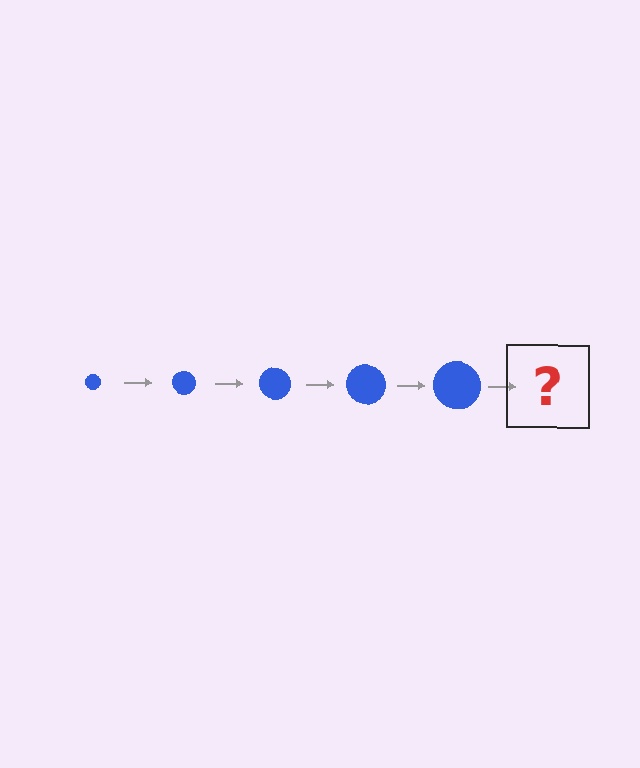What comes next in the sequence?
The next element should be a blue circle, larger than the previous one.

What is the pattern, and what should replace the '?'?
The pattern is that the circle gets progressively larger each step. The '?' should be a blue circle, larger than the previous one.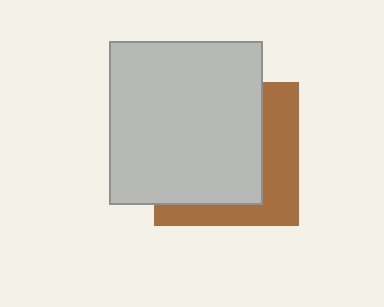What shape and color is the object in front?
The object in front is a light gray rectangle.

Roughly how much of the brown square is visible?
A small part of it is visible (roughly 35%).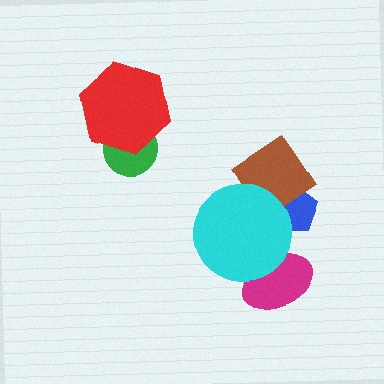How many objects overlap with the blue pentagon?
2 objects overlap with the blue pentagon.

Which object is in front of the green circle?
The red hexagon is in front of the green circle.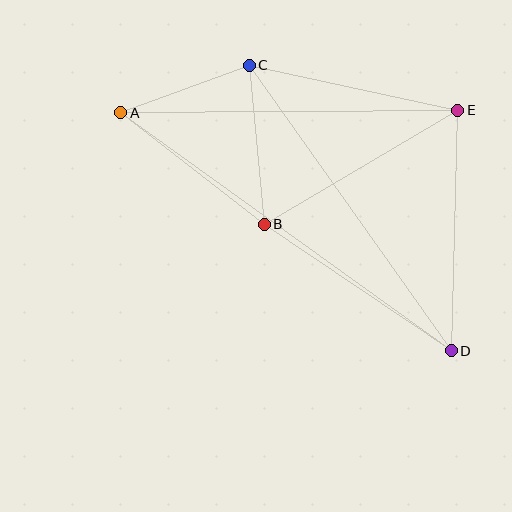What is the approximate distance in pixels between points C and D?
The distance between C and D is approximately 350 pixels.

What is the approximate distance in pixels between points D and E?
The distance between D and E is approximately 241 pixels.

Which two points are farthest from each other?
Points A and D are farthest from each other.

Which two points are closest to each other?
Points A and C are closest to each other.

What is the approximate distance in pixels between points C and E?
The distance between C and E is approximately 213 pixels.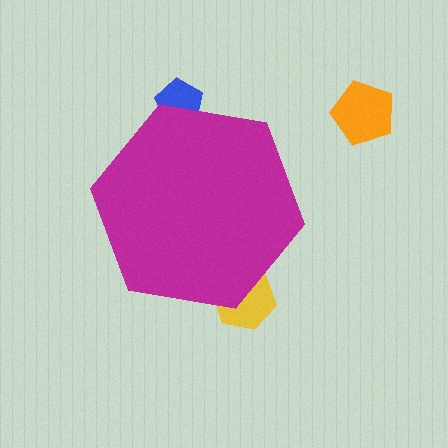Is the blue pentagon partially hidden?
Yes, the blue pentagon is partially hidden behind the magenta hexagon.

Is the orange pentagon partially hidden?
No, the orange pentagon is fully visible.